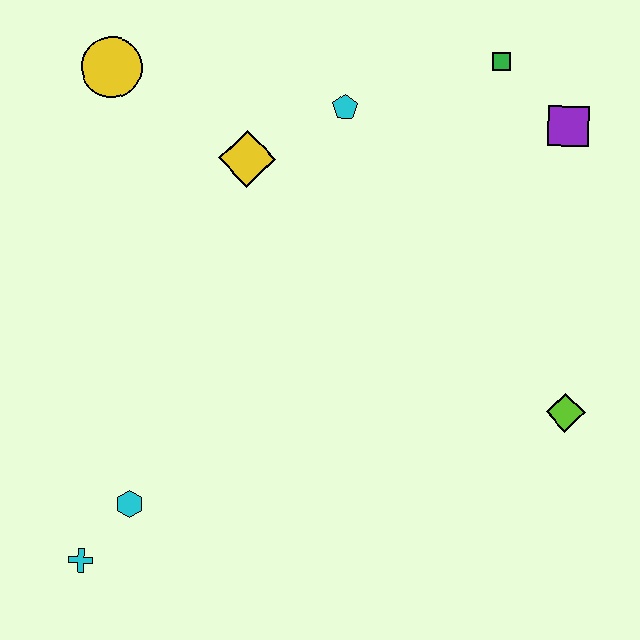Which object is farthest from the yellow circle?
The lime diamond is farthest from the yellow circle.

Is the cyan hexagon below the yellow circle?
Yes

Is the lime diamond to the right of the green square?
Yes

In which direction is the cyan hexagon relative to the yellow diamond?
The cyan hexagon is below the yellow diamond.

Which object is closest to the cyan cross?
The cyan hexagon is closest to the cyan cross.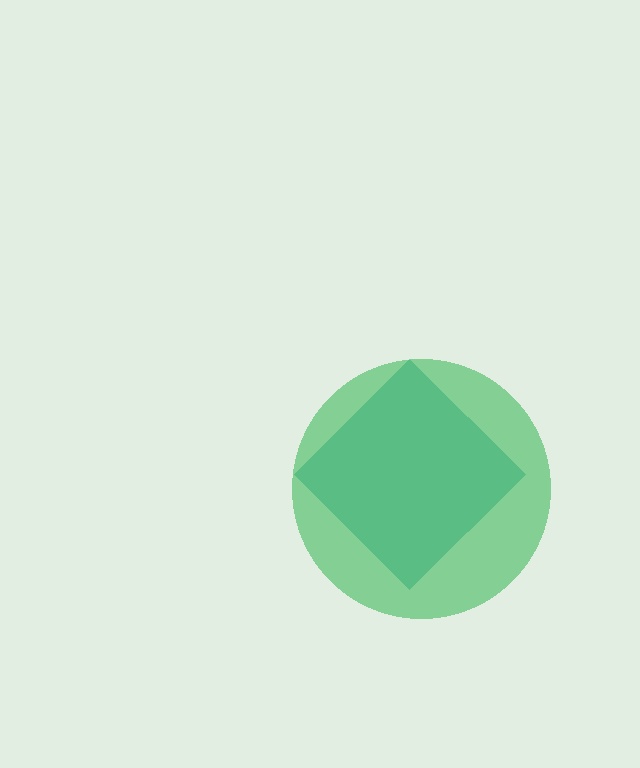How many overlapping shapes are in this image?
There are 2 overlapping shapes in the image.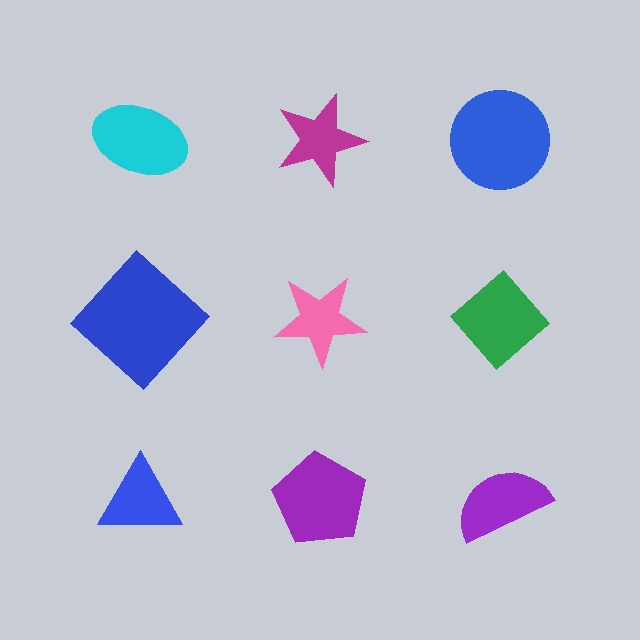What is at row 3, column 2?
A purple pentagon.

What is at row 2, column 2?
A pink star.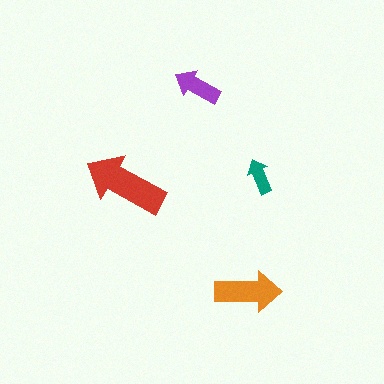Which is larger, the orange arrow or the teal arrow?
The orange one.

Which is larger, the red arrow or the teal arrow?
The red one.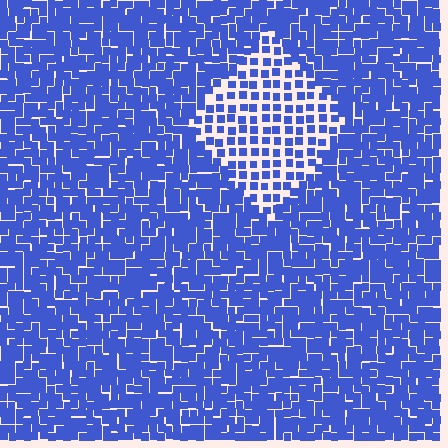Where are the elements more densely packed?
The elements are more densely packed outside the diamond boundary.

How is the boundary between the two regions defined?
The boundary is defined by a change in element density (approximately 2.1x ratio). All elements are the same color, size, and shape.